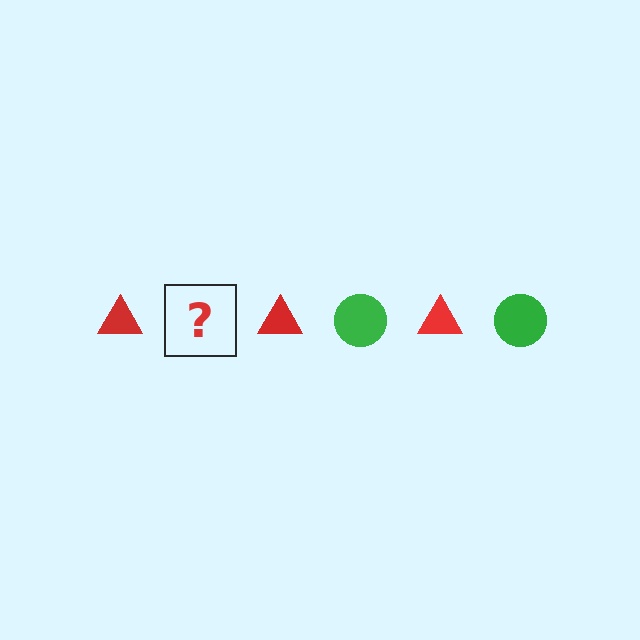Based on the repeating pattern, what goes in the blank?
The blank should be a green circle.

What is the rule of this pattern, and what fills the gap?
The rule is that the pattern alternates between red triangle and green circle. The gap should be filled with a green circle.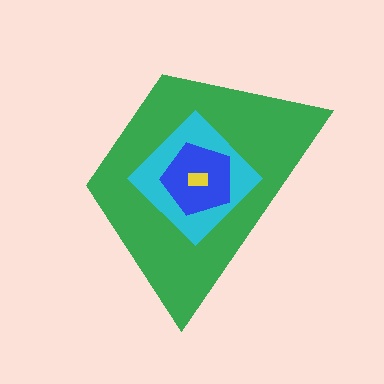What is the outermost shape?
The green trapezoid.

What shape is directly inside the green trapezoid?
The cyan diamond.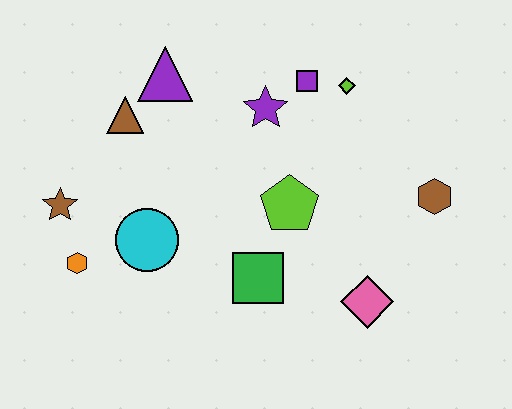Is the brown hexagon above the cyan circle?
Yes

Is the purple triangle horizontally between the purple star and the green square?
No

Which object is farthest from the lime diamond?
The orange hexagon is farthest from the lime diamond.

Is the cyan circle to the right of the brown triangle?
Yes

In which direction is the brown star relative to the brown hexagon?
The brown star is to the left of the brown hexagon.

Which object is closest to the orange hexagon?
The brown star is closest to the orange hexagon.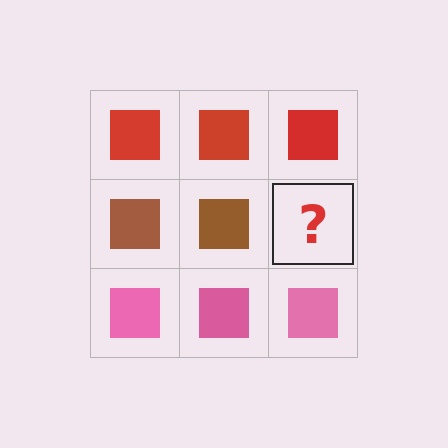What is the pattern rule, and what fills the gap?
The rule is that each row has a consistent color. The gap should be filled with a brown square.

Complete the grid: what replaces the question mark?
The question mark should be replaced with a brown square.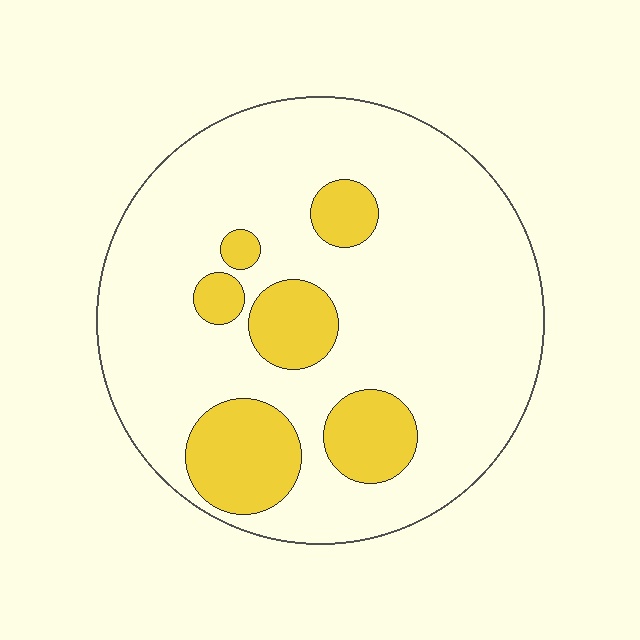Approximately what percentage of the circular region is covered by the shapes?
Approximately 20%.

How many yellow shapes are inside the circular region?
6.